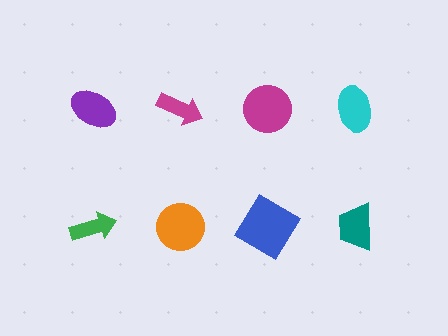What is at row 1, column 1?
A purple ellipse.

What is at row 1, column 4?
A cyan ellipse.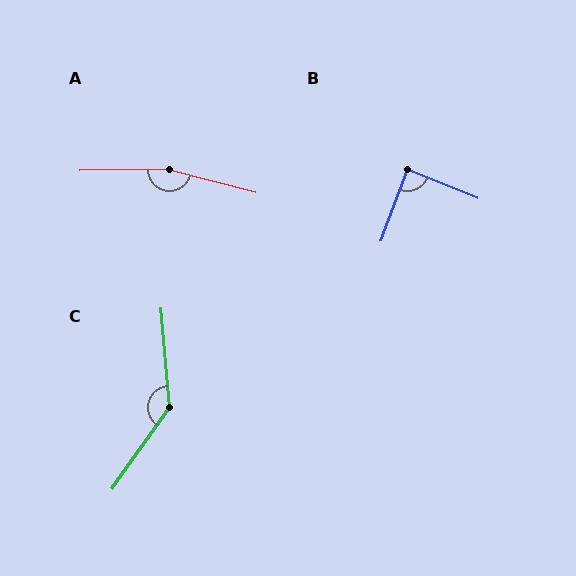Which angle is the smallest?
B, at approximately 89 degrees.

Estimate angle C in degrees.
Approximately 140 degrees.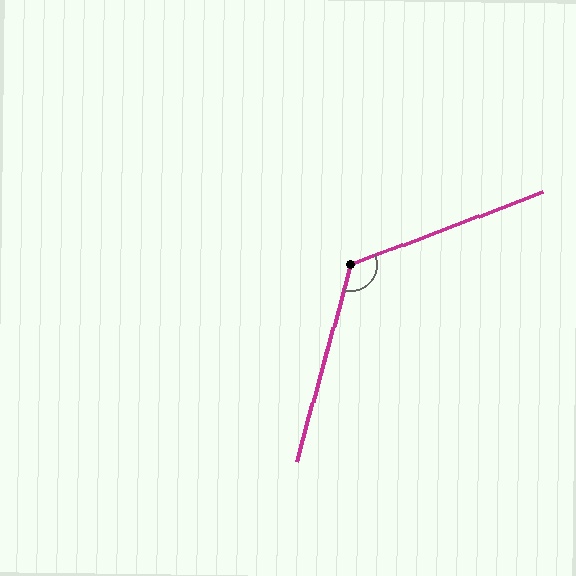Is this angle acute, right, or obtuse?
It is obtuse.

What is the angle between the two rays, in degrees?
Approximately 126 degrees.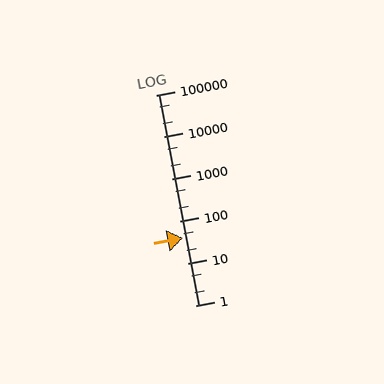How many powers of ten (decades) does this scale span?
The scale spans 5 decades, from 1 to 100000.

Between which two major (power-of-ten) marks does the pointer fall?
The pointer is between 10 and 100.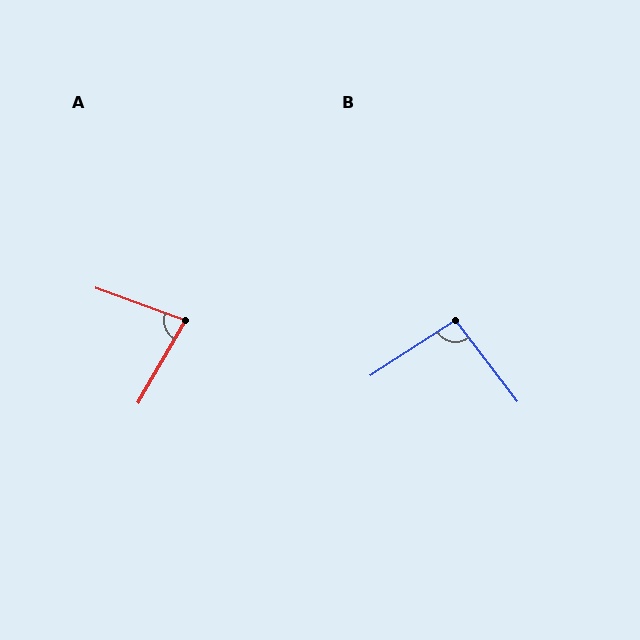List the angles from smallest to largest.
A (80°), B (94°).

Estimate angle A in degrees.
Approximately 80 degrees.